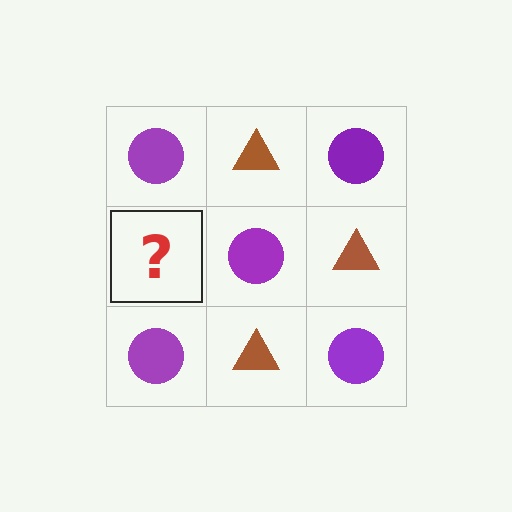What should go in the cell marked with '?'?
The missing cell should contain a brown triangle.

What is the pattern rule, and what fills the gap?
The rule is that it alternates purple circle and brown triangle in a checkerboard pattern. The gap should be filled with a brown triangle.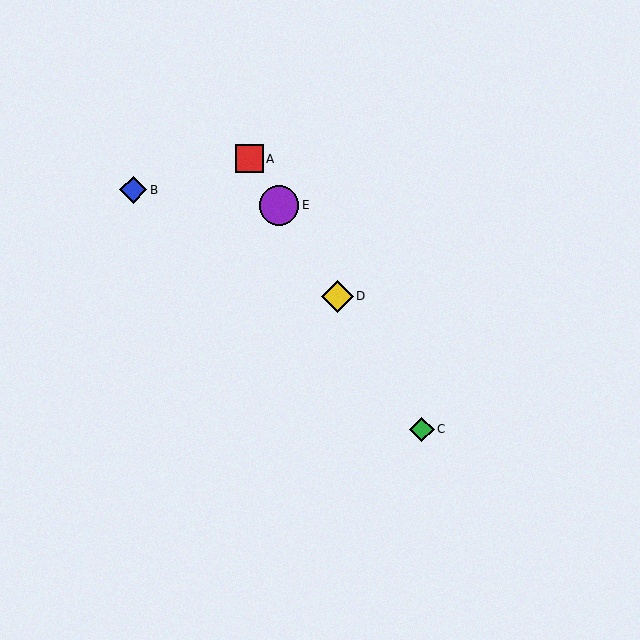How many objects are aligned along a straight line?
4 objects (A, C, D, E) are aligned along a straight line.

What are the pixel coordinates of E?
Object E is at (279, 205).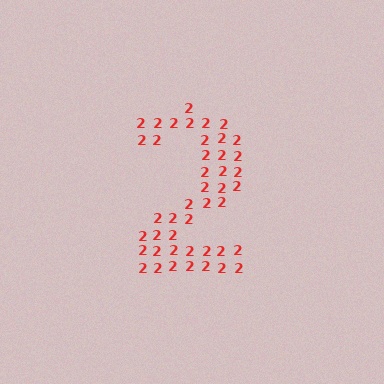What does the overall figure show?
The overall figure shows the digit 2.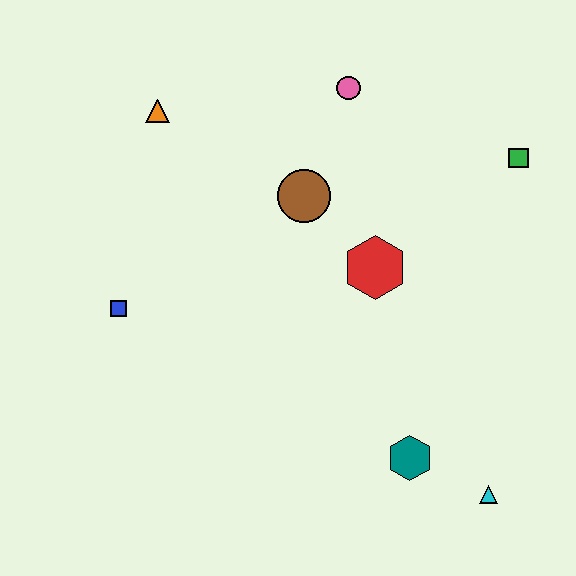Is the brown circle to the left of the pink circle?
Yes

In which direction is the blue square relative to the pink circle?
The blue square is to the left of the pink circle.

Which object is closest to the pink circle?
The brown circle is closest to the pink circle.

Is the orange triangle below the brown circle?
No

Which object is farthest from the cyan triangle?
The orange triangle is farthest from the cyan triangle.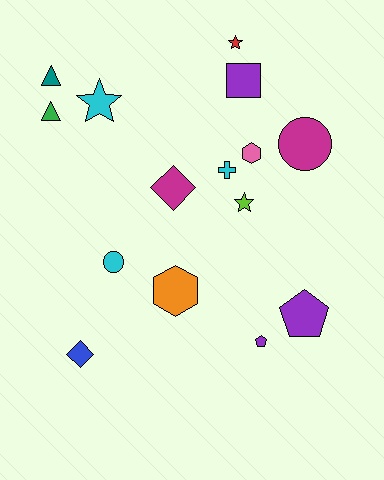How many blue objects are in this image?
There is 1 blue object.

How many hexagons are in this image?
There are 2 hexagons.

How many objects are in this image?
There are 15 objects.